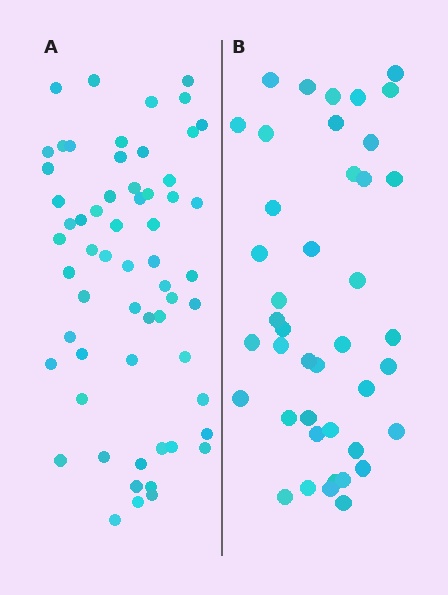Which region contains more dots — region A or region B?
Region A (the left region) has more dots.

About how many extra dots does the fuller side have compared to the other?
Region A has approximately 20 more dots than region B.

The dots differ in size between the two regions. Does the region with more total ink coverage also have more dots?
No. Region B has more total ink coverage because its dots are larger, but region A actually contains more individual dots. Total area can be misleading — the number of items is what matters here.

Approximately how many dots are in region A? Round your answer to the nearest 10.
About 60 dots.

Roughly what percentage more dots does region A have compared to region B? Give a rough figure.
About 45% more.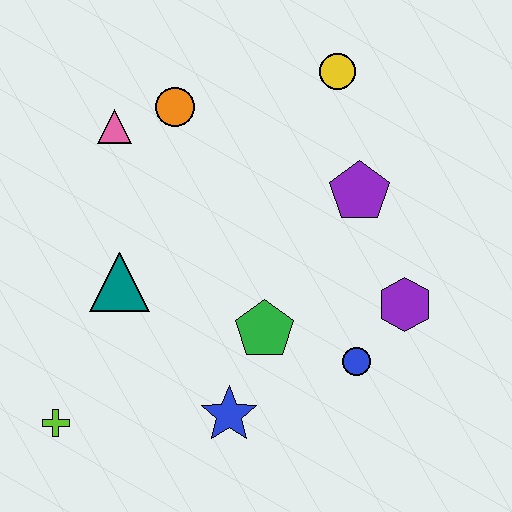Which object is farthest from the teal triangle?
The yellow circle is farthest from the teal triangle.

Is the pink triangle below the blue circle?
No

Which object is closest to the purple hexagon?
The blue circle is closest to the purple hexagon.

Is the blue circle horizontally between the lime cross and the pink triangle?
No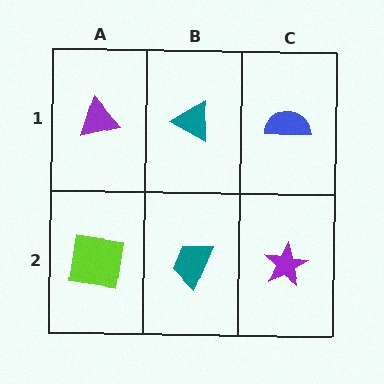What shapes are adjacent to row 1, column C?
A purple star (row 2, column C), a teal triangle (row 1, column B).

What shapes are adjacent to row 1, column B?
A teal trapezoid (row 2, column B), a purple triangle (row 1, column A), a blue semicircle (row 1, column C).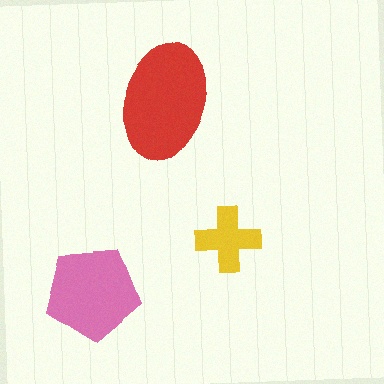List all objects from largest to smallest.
The red ellipse, the pink pentagon, the yellow cross.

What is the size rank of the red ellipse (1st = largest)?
1st.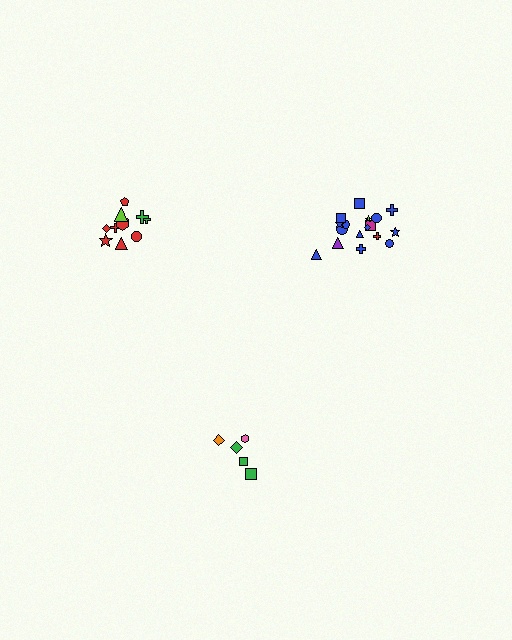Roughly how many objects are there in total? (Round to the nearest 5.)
Roughly 35 objects in total.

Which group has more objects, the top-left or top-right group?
The top-right group.